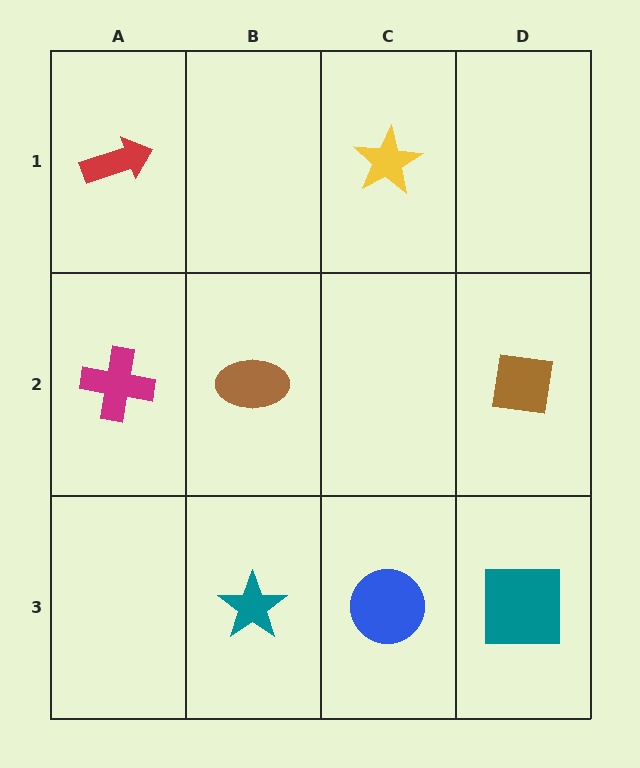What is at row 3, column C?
A blue circle.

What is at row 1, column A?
A red arrow.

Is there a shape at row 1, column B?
No, that cell is empty.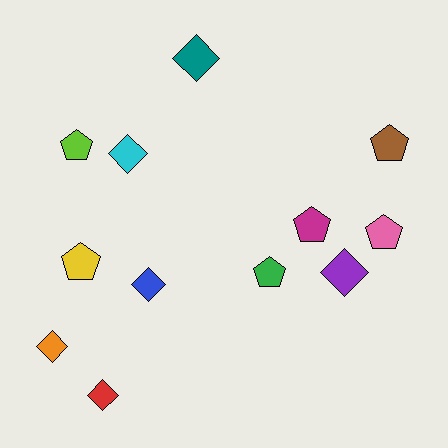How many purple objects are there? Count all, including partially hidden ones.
There is 1 purple object.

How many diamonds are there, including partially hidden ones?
There are 6 diamonds.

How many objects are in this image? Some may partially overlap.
There are 12 objects.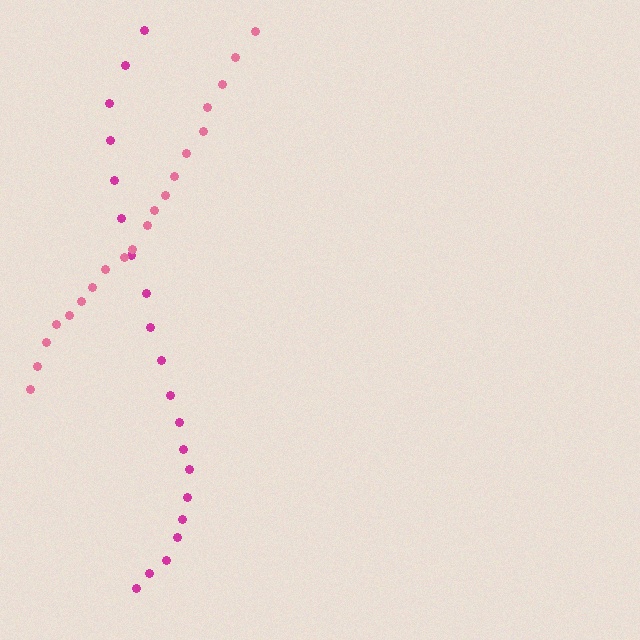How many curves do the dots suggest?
There are 2 distinct paths.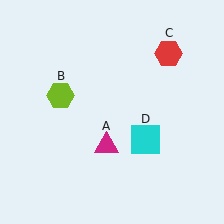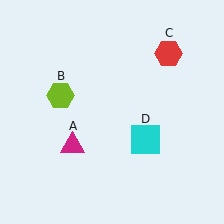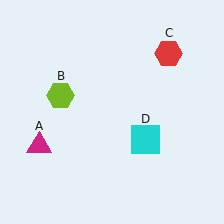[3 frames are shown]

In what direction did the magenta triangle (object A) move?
The magenta triangle (object A) moved left.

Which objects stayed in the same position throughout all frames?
Lime hexagon (object B) and red hexagon (object C) and cyan square (object D) remained stationary.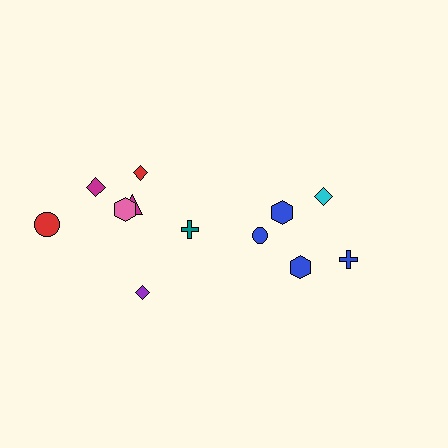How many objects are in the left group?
There are 7 objects.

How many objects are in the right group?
There are 5 objects.